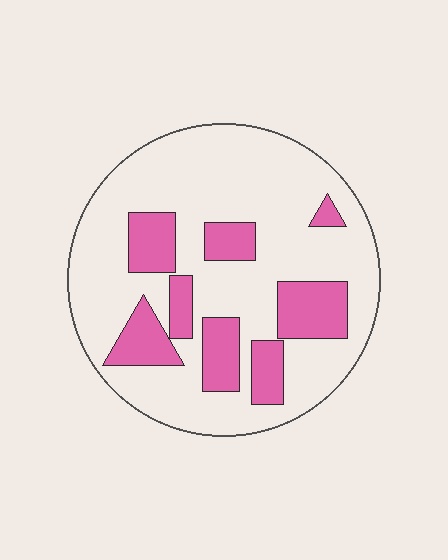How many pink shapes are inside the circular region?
8.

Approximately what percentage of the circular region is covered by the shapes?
Approximately 25%.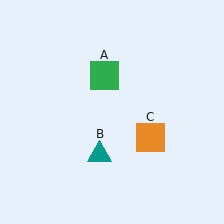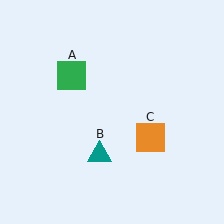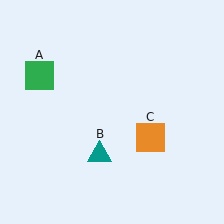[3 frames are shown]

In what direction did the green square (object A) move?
The green square (object A) moved left.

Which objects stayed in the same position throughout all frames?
Teal triangle (object B) and orange square (object C) remained stationary.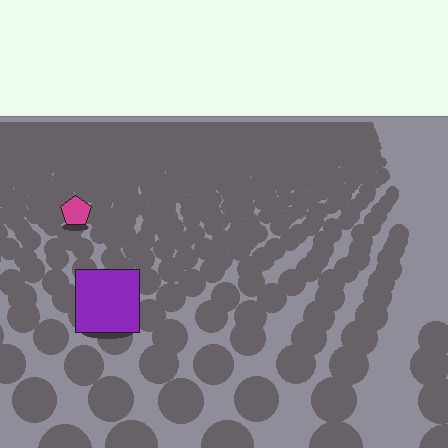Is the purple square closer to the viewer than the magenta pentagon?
Yes. The purple square is closer — you can tell from the texture gradient: the ground texture is coarser near it.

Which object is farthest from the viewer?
The magenta pentagon is farthest from the viewer. It appears smaller and the ground texture around it is denser.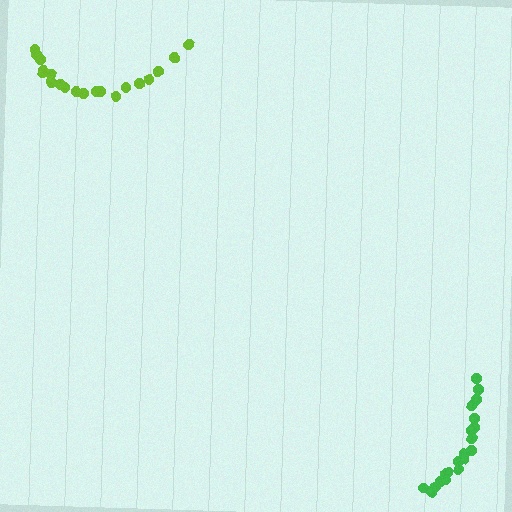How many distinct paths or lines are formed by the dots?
There are 2 distinct paths.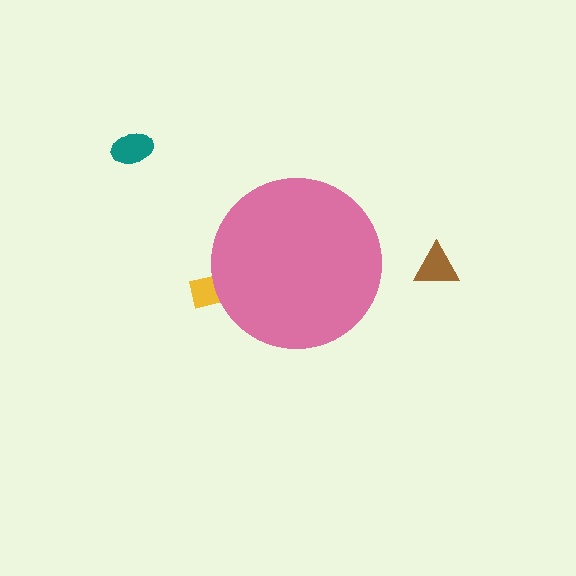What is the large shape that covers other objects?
A pink circle.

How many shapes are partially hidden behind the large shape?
1 shape is partially hidden.